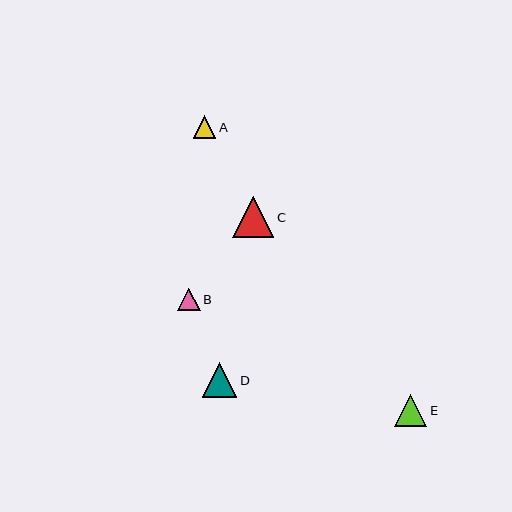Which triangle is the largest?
Triangle C is the largest with a size of approximately 41 pixels.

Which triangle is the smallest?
Triangle A is the smallest with a size of approximately 23 pixels.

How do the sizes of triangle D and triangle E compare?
Triangle D and triangle E are approximately the same size.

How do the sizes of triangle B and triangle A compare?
Triangle B and triangle A are approximately the same size.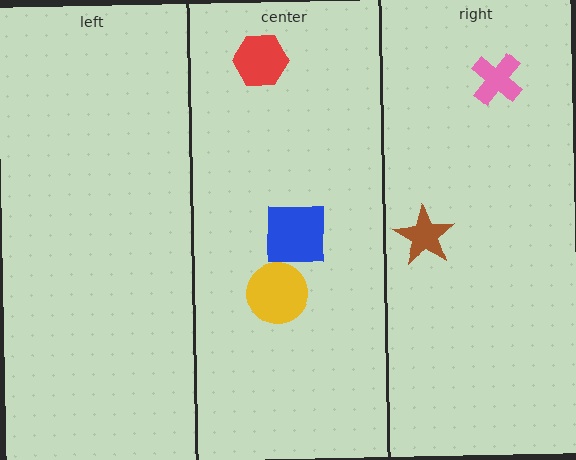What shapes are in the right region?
The pink cross, the brown star.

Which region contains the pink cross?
The right region.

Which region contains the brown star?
The right region.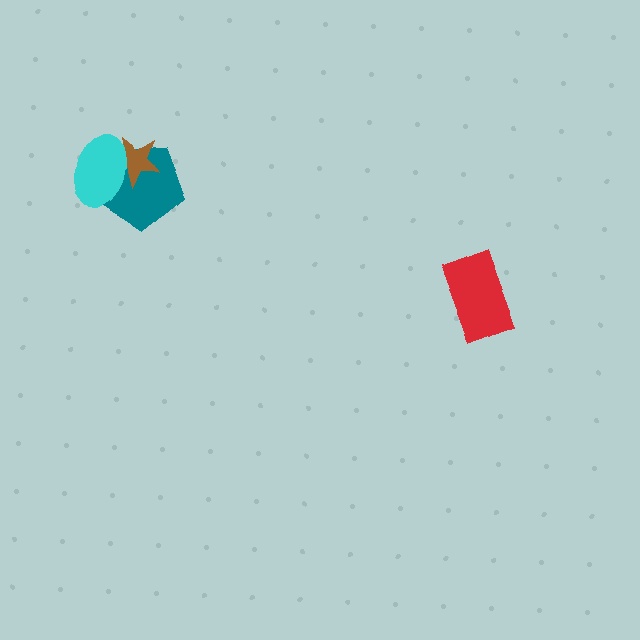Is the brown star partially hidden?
Yes, it is partially covered by another shape.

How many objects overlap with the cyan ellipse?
2 objects overlap with the cyan ellipse.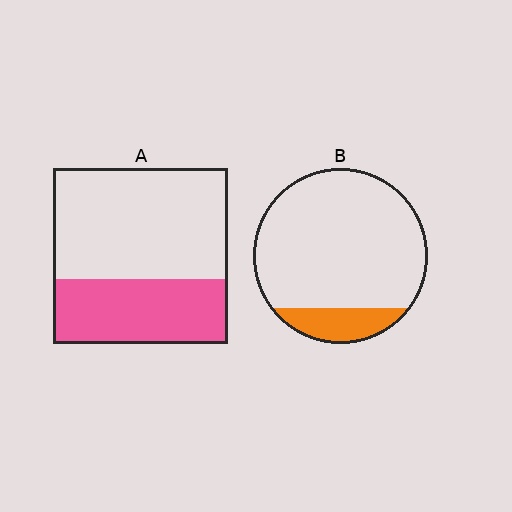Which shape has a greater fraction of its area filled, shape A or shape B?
Shape A.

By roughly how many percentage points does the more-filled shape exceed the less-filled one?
By roughly 20 percentage points (A over B).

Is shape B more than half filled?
No.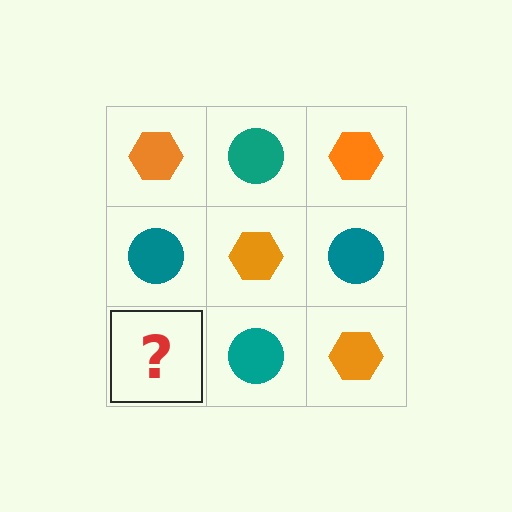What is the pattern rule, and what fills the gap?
The rule is that it alternates orange hexagon and teal circle in a checkerboard pattern. The gap should be filled with an orange hexagon.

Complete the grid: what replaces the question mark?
The question mark should be replaced with an orange hexagon.